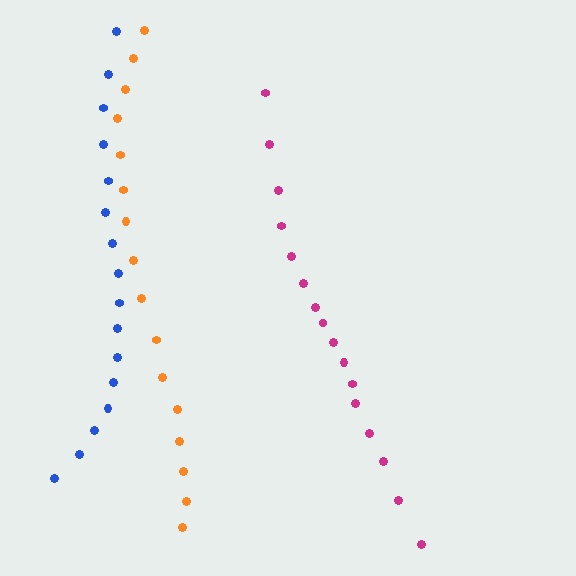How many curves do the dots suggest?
There are 3 distinct paths.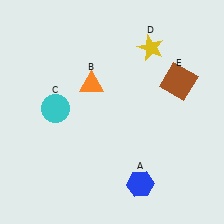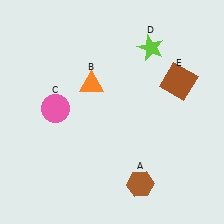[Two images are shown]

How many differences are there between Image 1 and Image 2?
There are 3 differences between the two images.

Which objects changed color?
A changed from blue to brown. C changed from cyan to pink. D changed from yellow to lime.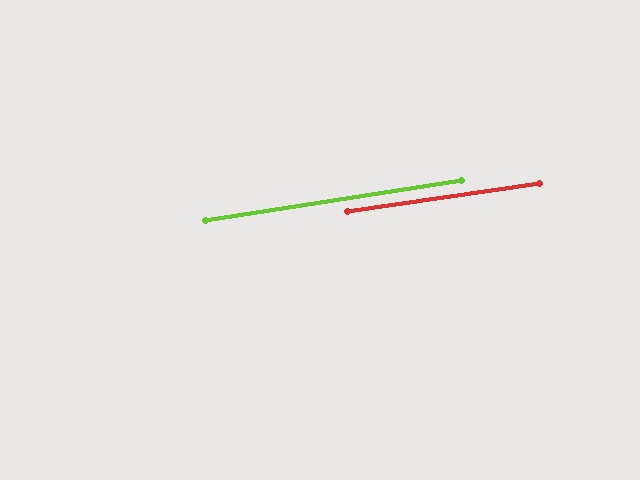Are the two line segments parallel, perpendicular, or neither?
Parallel — their directions differ by only 0.8°.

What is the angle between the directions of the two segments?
Approximately 1 degree.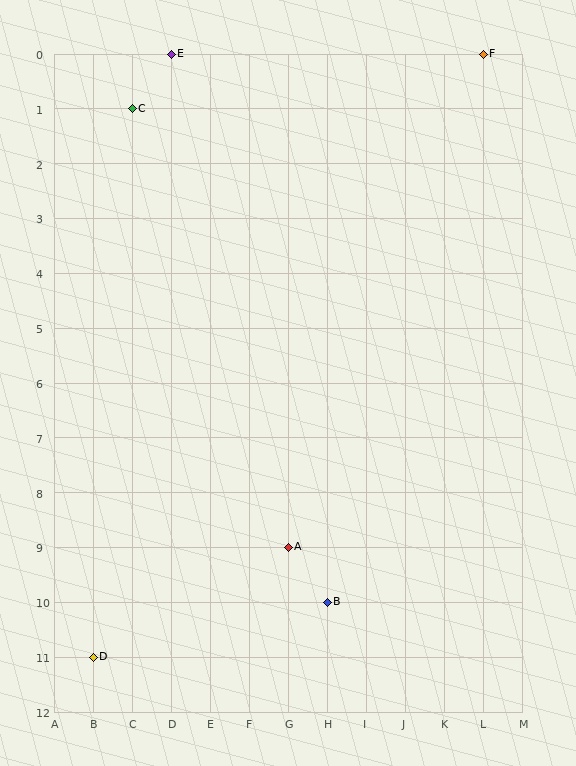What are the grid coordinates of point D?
Point D is at grid coordinates (B, 11).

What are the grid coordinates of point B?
Point B is at grid coordinates (H, 10).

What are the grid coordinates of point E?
Point E is at grid coordinates (D, 0).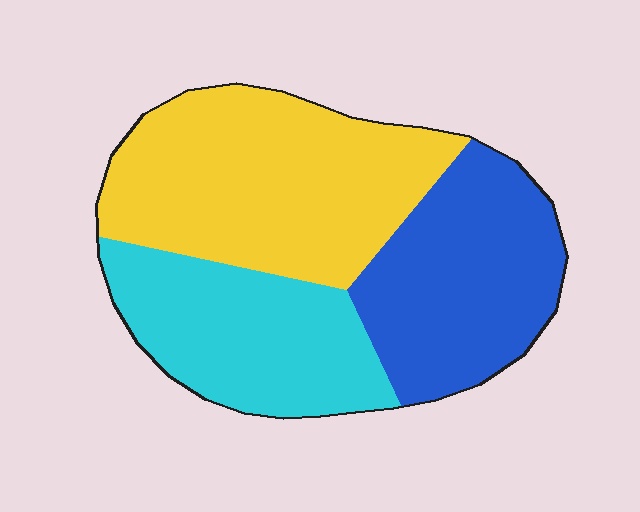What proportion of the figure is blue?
Blue takes up about one third (1/3) of the figure.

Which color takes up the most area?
Yellow, at roughly 40%.